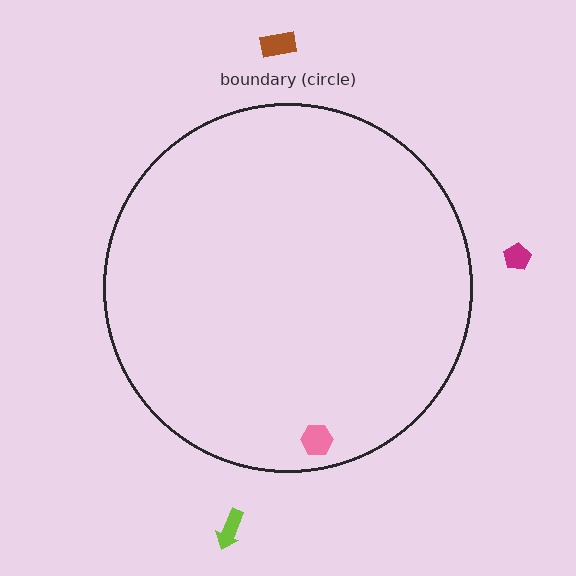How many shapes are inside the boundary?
1 inside, 3 outside.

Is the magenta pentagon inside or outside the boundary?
Outside.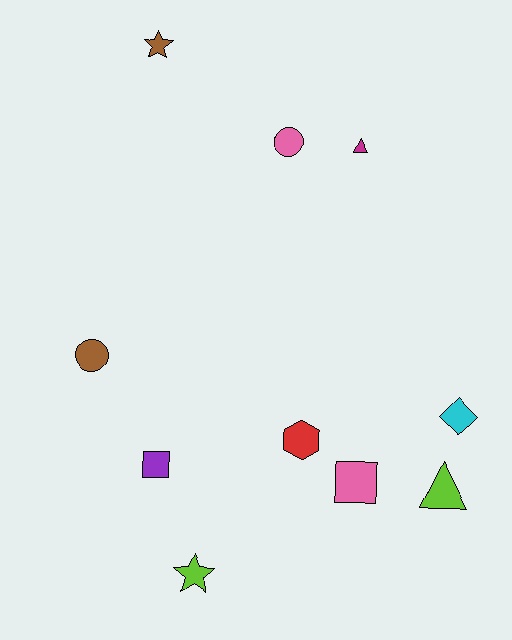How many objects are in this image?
There are 10 objects.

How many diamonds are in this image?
There is 1 diamond.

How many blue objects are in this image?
There are no blue objects.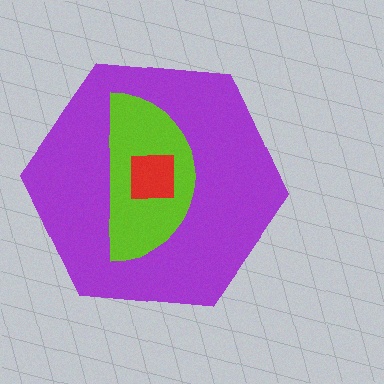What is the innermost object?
The red square.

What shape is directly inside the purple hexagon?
The lime semicircle.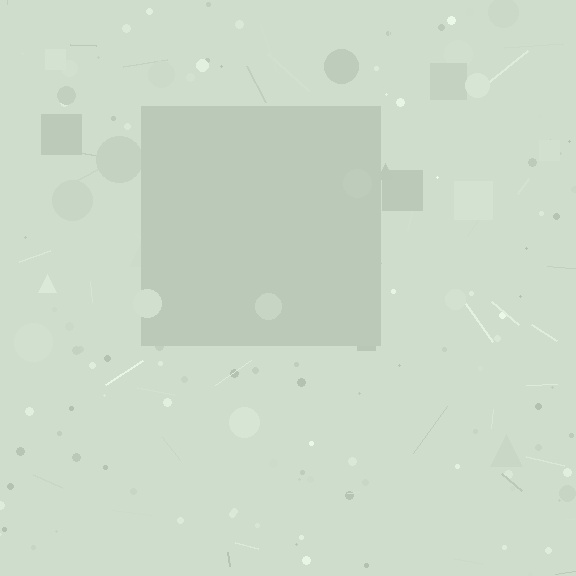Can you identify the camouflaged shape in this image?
The camouflaged shape is a square.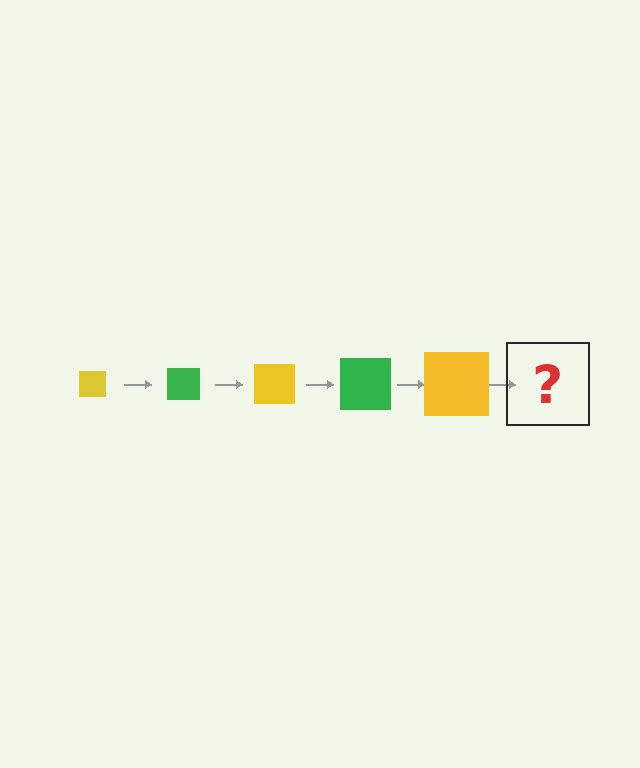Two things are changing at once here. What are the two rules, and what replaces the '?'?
The two rules are that the square grows larger each step and the color cycles through yellow and green. The '?' should be a green square, larger than the previous one.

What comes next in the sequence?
The next element should be a green square, larger than the previous one.